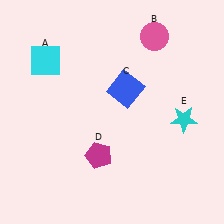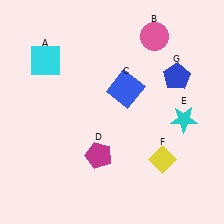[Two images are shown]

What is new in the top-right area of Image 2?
A blue pentagon (G) was added in the top-right area of Image 2.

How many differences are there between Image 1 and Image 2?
There are 2 differences between the two images.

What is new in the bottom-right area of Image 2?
A yellow diamond (F) was added in the bottom-right area of Image 2.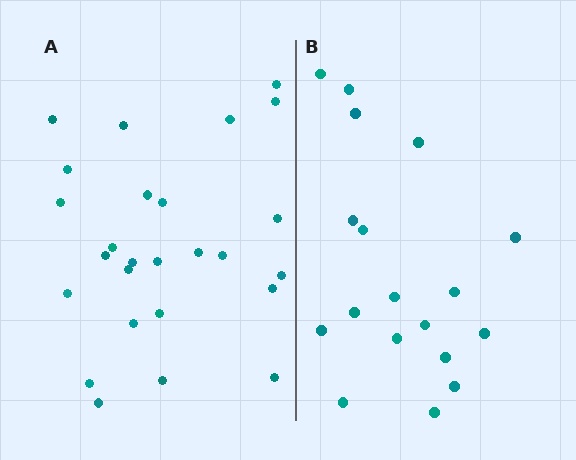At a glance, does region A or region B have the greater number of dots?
Region A (the left region) has more dots.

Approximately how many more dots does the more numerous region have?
Region A has roughly 8 or so more dots than region B.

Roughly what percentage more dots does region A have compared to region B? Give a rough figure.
About 45% more.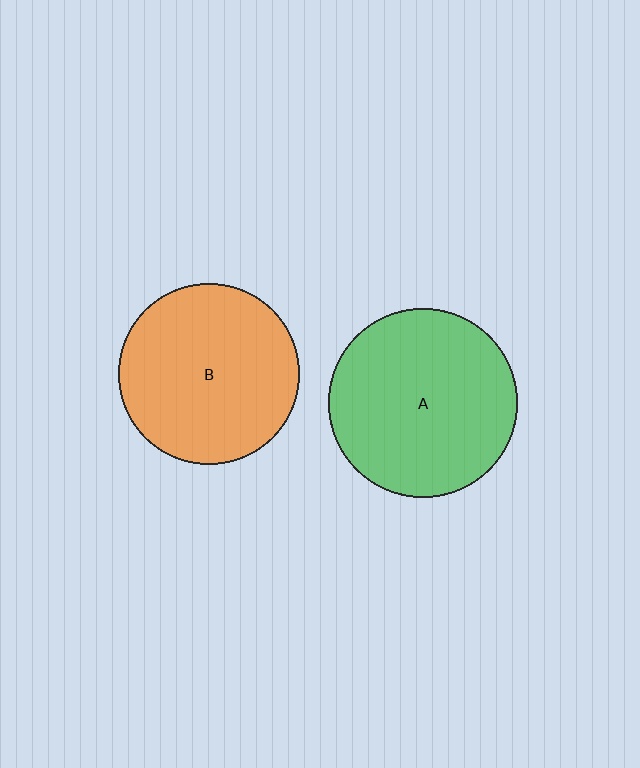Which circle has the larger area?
Circle A (green).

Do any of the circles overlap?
No, none of the circles overlap.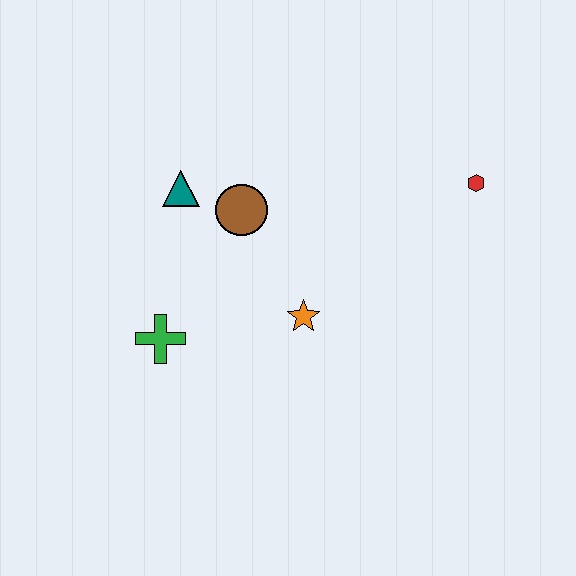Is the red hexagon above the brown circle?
Yes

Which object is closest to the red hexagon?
The orange star is closest to the red hexagon.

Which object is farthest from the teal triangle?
The red hexagon is farthest from the teal triangle.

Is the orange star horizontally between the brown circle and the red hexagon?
Yes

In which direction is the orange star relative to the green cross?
The orange star is to the right of the green cross.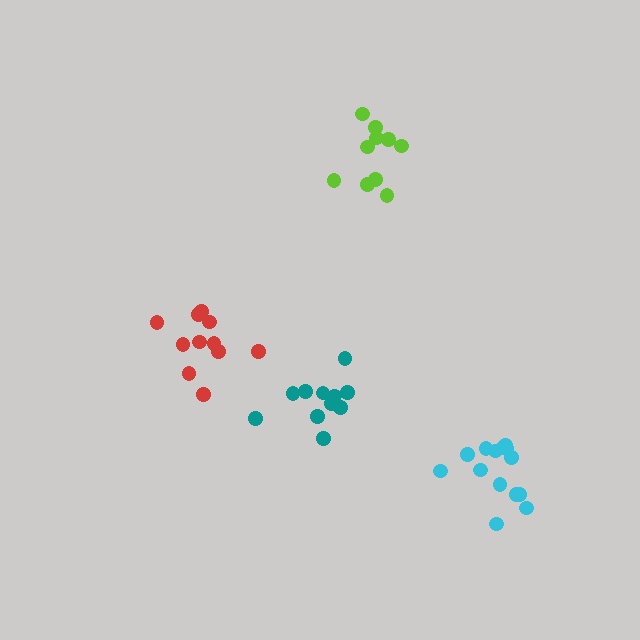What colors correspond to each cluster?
The clusters are colored: lime, red, cyan, teal.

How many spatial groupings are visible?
There are 4 spatial groupings.